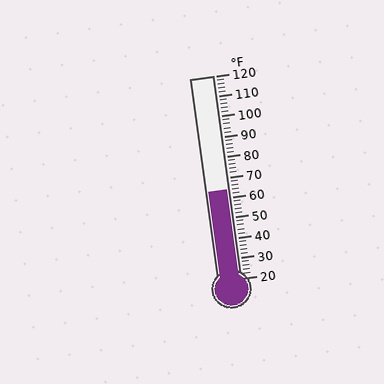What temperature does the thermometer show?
The thermometer shows approximately 64°F.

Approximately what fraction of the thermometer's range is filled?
The thermometer is filled to approximately 45% of its range.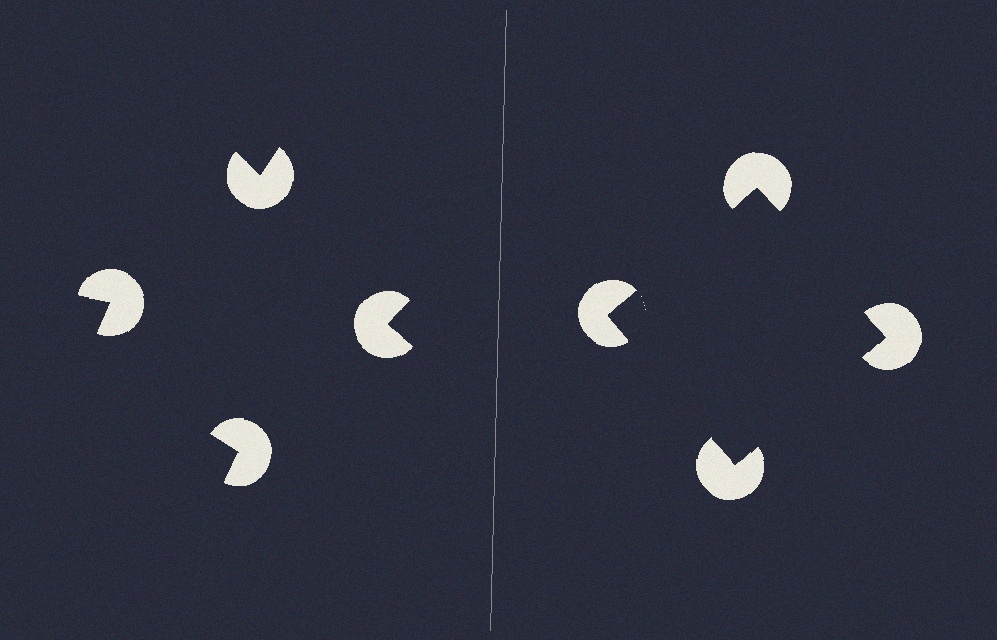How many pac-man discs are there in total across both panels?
8 — 4 on each side.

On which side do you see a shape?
An illusory square appears on the right side. On the left side the wedge cuts are rotated, so no coherent shape forms.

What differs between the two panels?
The pac-man discs are positioned identically on both sides; only the wedge orientations differ. On the right they align to a square; on the left they are misaligned.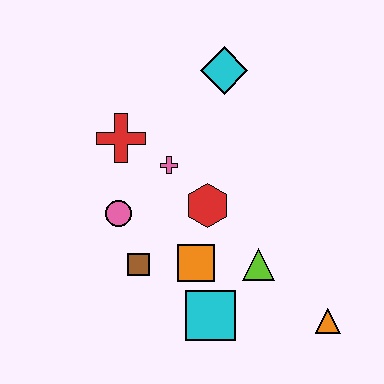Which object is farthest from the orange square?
The cyan diamond is farthest from the orange square.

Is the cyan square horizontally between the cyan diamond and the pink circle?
Yes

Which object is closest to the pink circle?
The brown square is closest to the pink circle.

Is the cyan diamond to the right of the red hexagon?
Yes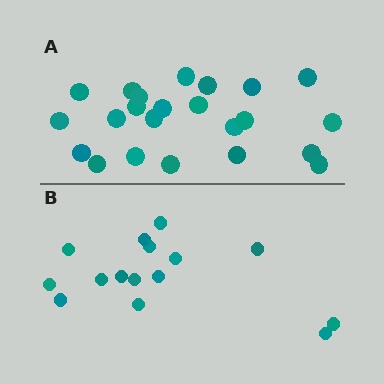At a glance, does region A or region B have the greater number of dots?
Region A (the top region) has more dots.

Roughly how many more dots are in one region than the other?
Region A has roughly 8 or so more dots than region B.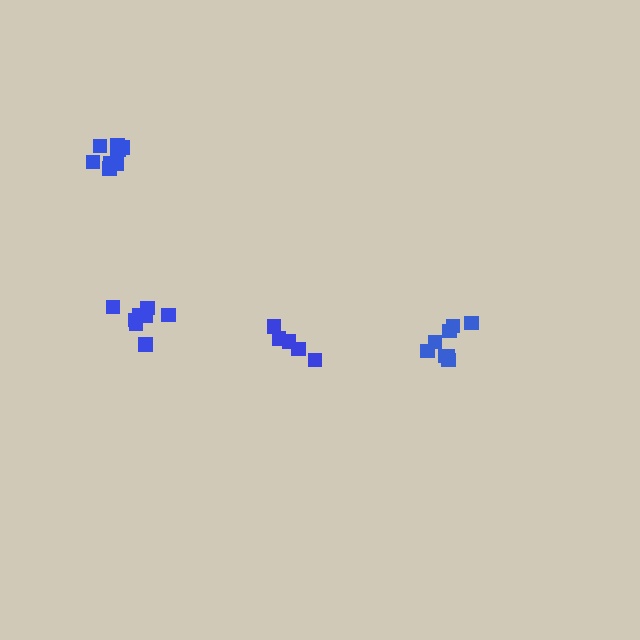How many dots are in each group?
Group 1: 8 dots, Group 2: 9 dots, Group 3: 5 dots, Group 4: 8 dots (30 total).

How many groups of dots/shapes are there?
There are 4 groups.